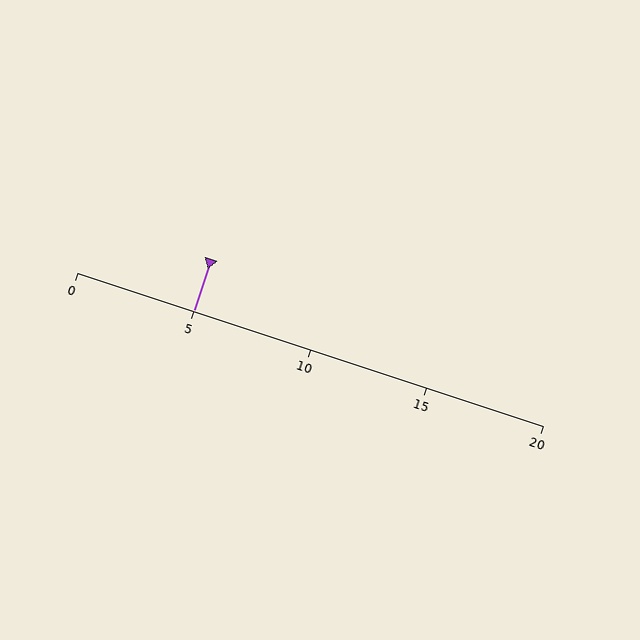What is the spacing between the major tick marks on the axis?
The major ticks are spaced 5 apart.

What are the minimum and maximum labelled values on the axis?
The axis runs from 0 to 20.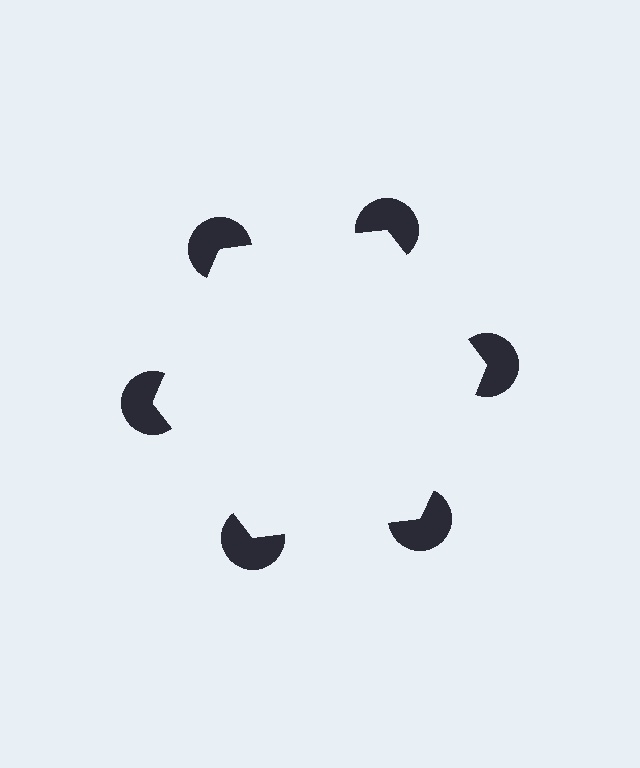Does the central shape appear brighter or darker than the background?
It typically appears slightly brighter than the background, even though no actual brightness change is drawn.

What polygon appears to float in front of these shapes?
An illusory hexagon — its edges are inferred from the aligned wedge cuts in the pac-man discs, not physically drawn.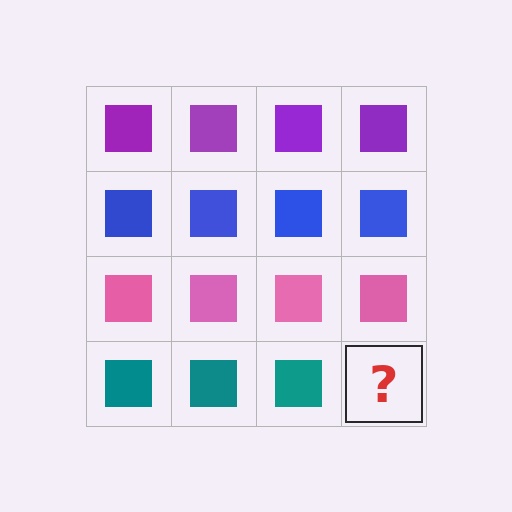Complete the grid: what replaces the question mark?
The question mark should be replaced with a teal square.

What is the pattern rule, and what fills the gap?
The rule is that each row has a consistent color. The gap should be filled with a teal square.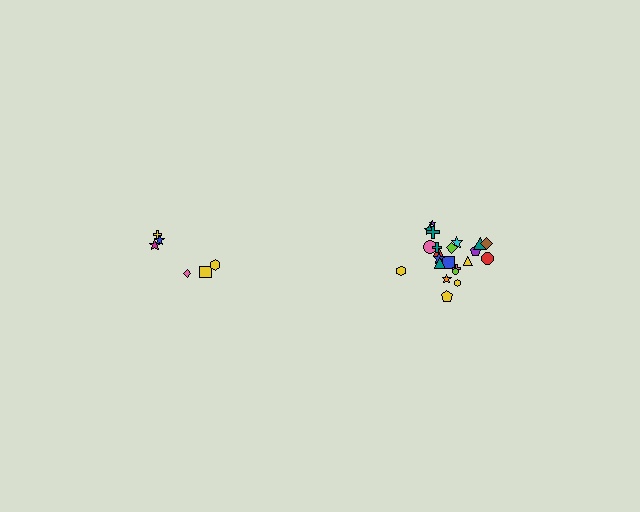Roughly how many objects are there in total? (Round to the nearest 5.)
Roughly 30 objects in total.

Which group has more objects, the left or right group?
The right group.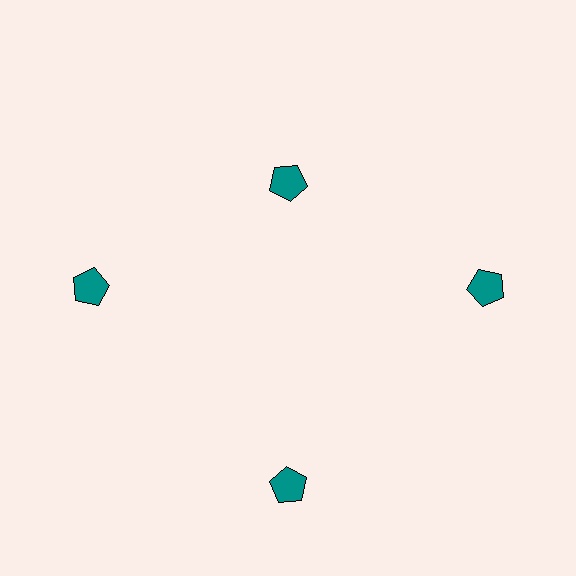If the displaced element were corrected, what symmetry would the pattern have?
It would have 4-fold rotational symmetry — the pattern would map onto itself every 90 degrees.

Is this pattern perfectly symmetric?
No. The 4 teal pentagons are arranged in a ring, but one element near the 12 o'clock position is pulled inward toward the center, breaking the 4-fold rotational symmetry.